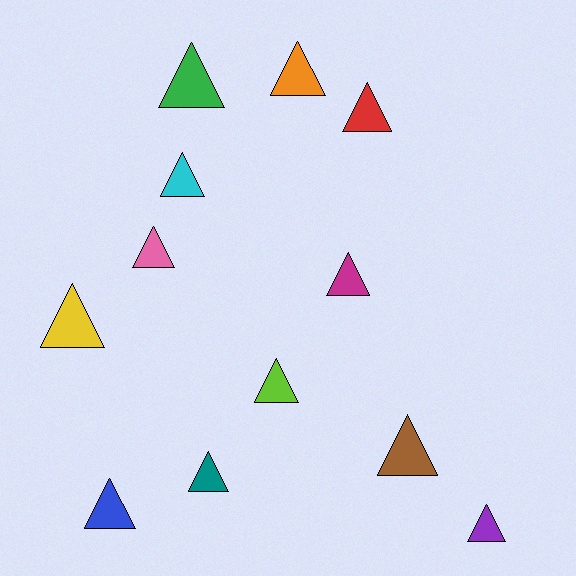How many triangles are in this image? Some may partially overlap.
There are 12 triangles.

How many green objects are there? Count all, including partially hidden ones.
There is 1 green object.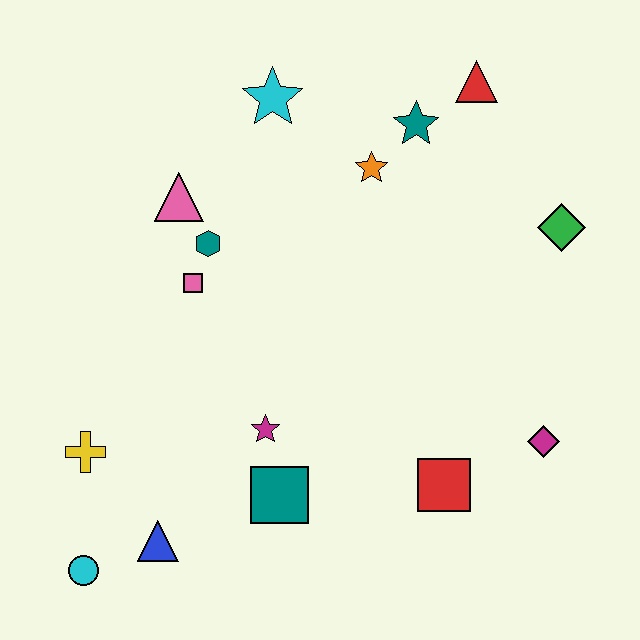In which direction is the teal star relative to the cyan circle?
The teal star is above the cyan circle.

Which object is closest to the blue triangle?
The cyan circle is closest to the blue triangle.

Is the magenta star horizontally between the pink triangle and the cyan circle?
No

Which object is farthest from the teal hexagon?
The magenta diamond is farthest from the teal hexagon.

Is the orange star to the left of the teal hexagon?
No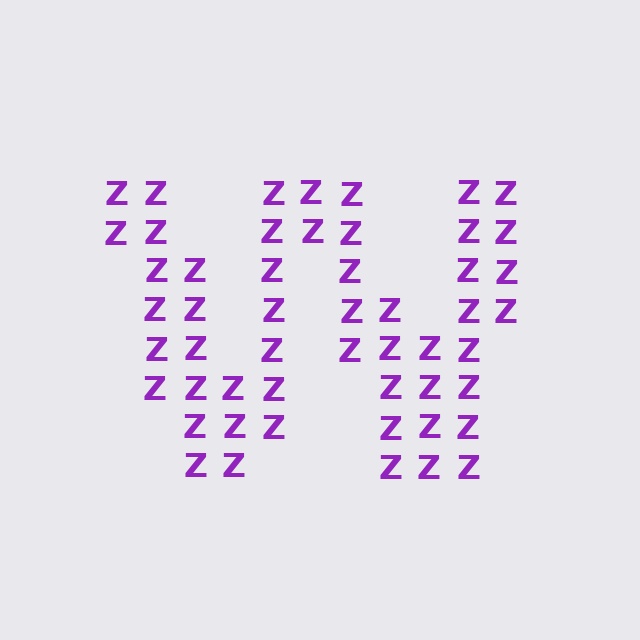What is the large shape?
The large shape is the letter W.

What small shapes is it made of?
It is made of small letter Z's.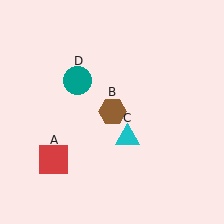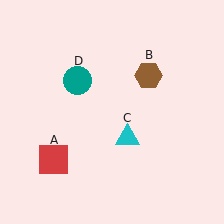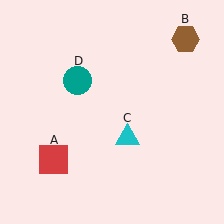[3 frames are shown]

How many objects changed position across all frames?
1 object changed position: brown hexagon (object B).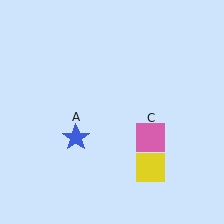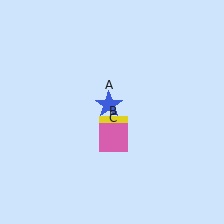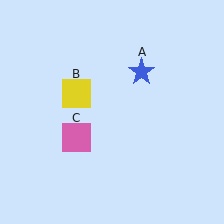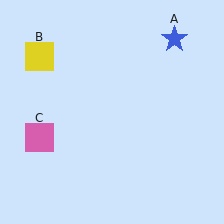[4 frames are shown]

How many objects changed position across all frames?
3 objects changed position: blue star (object A), yellow square (object B), pink square (object C).